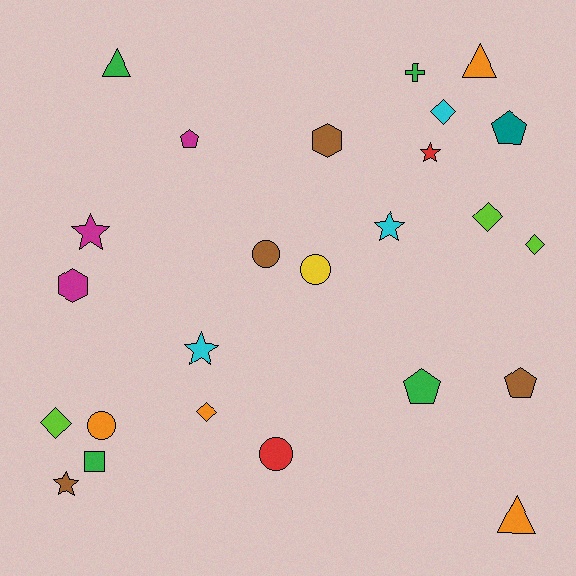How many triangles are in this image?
There are 3 triangles.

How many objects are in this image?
There are 25 objects.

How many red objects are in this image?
There are 2 red objects.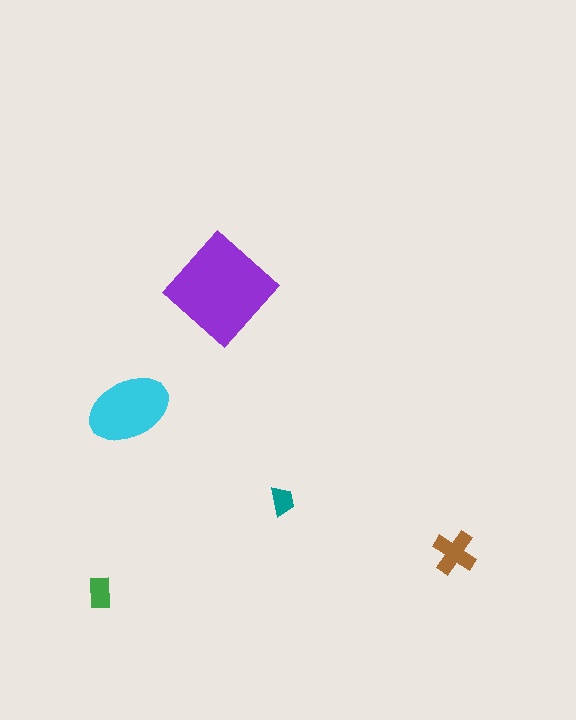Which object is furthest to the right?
The brown cross is rightmost.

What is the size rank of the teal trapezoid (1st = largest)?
5th.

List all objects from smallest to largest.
The teal trapezoid, the green rectangle, the brown cross, the cyan ellipse, the purple diamond.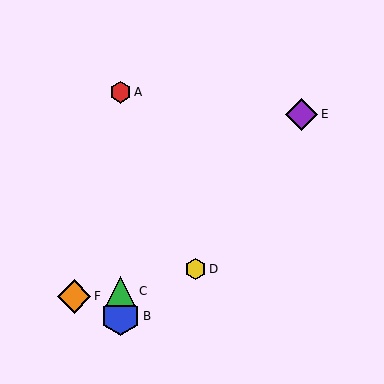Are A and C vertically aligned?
Yes, both are at x≈121.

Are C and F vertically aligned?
No, C is at x≈121 and F is at x≈74.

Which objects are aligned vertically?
Objects A, B, C are aligned vertically.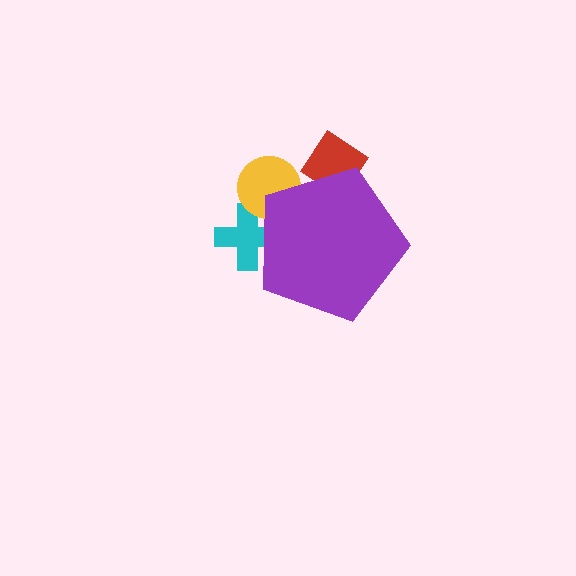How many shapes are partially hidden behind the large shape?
3 shapes are partially hidden.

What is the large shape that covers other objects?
A purple pentagon.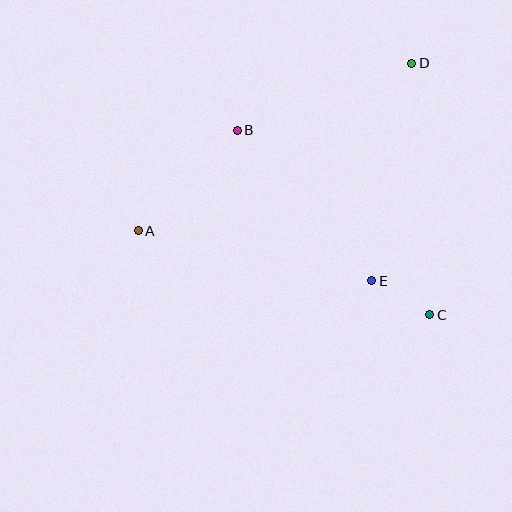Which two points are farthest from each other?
Points A and D are farthest from each other.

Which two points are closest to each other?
Points C and E are closest to each other.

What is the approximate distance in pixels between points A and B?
The distance between A and B is approximately 141 pixels.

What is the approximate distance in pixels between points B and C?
The distance between B and C is approximately 267 pixels.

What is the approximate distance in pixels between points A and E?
The distance between A and E is approximately 239 pixels.